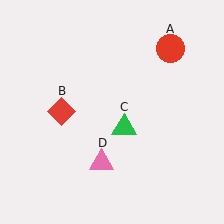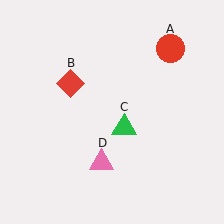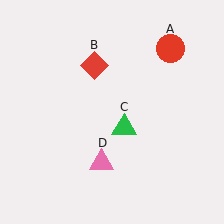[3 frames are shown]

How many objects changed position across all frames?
1 object changed position: red diamond (object B).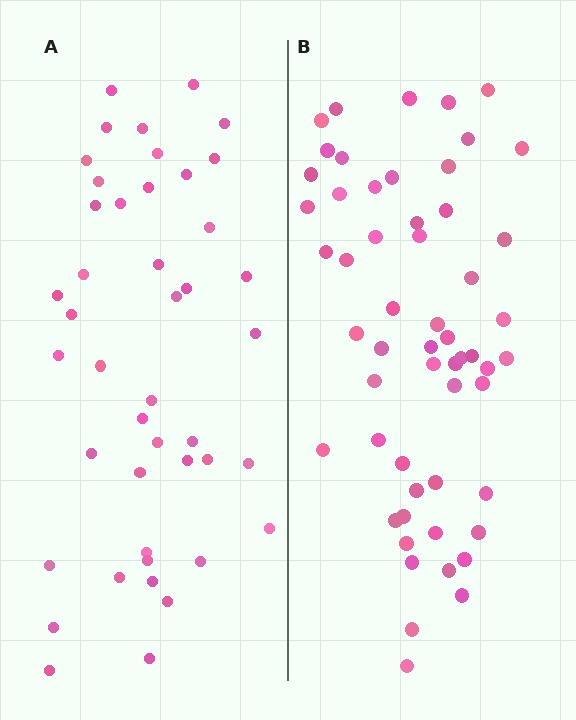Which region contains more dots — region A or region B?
Region B (the right region) has more dots.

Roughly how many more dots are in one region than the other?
Region B has roughly 12 or so more dots than region A.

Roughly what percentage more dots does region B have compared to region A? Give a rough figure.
About 25% more.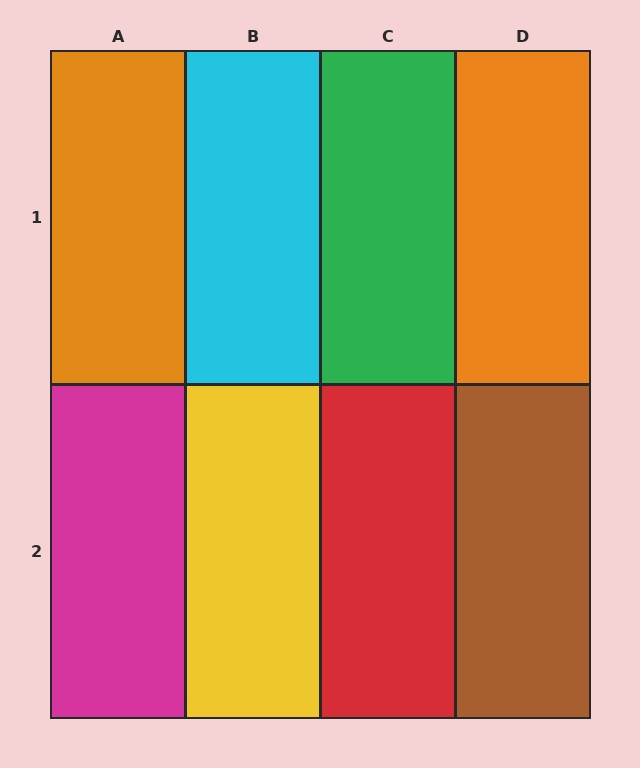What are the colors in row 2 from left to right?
Magenta, yellow, red, brown.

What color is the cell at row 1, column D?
Orange.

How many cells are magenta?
1 cell is magenta.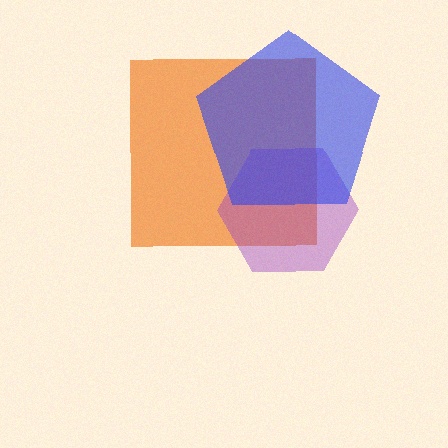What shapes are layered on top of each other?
The layered shapes are: an orange square, a purple hexagon, a blue pentagon.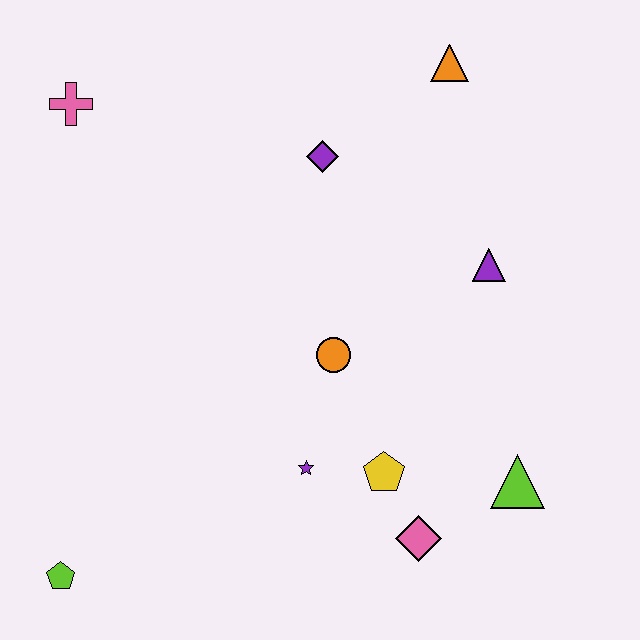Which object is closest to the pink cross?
The purple diamond is closest to the pink cross.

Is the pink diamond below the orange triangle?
Yes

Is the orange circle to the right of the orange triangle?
No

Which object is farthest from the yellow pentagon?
The pink cross is farthest from the yellow pentagon.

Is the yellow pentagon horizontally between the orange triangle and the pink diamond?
No